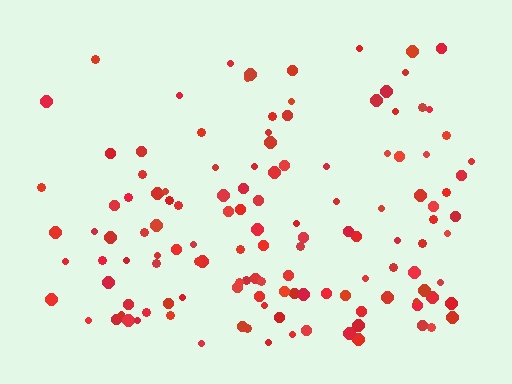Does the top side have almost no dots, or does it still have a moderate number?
Still a moderate number, just noticeably fewer than the bottom.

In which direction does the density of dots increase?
From top to bottom, with the bottom side densest.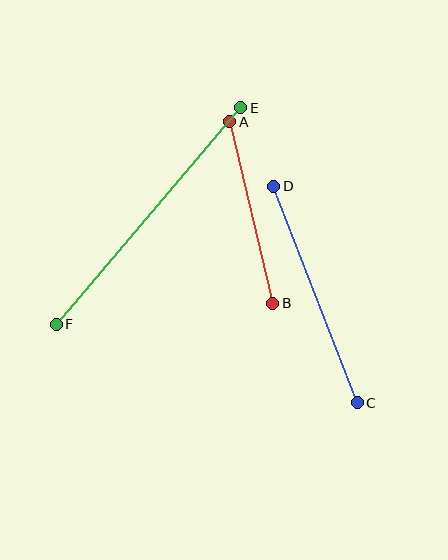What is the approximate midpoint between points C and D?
The midpoint is at approximately (316, 295) pixels.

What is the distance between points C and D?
The distance is approximately 232 pixels.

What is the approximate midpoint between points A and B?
The midpoint is at approximately (251, 213) pixels.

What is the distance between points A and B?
The distance is approximately 187 pixels.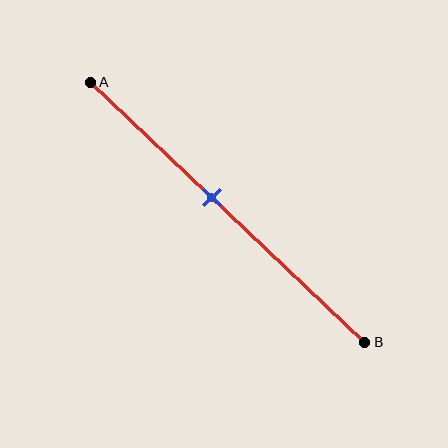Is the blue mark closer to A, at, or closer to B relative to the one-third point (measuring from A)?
The blue mark is closer to point B than the one-third point of segment AB.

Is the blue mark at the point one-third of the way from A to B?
No, the mark is at about 45% from A, not at the 33% one-third point.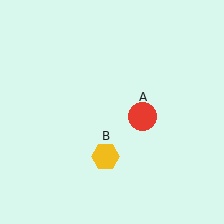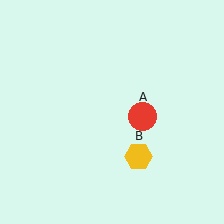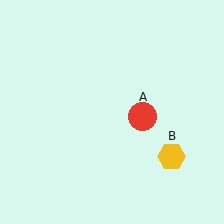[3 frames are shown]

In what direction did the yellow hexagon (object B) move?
The yellow hexagon (object B) moved right.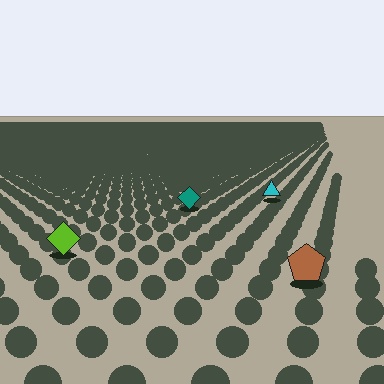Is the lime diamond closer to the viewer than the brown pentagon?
No. The brown pentagon is closer — you can tell from the texture gradient: the ground texture is coarser near it.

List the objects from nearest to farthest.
From nearest to farthest: the brown pentagon, the lime diamond, the teal diamond, the cyan triangle.